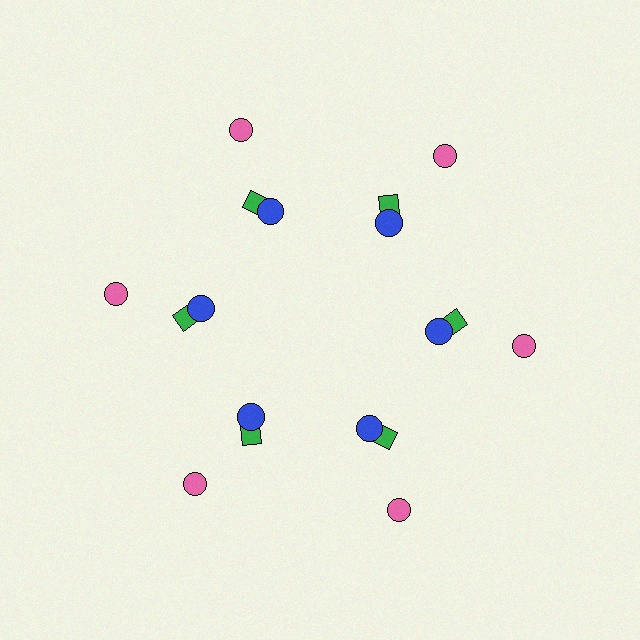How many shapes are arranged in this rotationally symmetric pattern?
There are 18 shapes, arranged in 6 groups of 3.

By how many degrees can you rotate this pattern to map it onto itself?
The pattern maps onto itself every 60 degrees of rotation.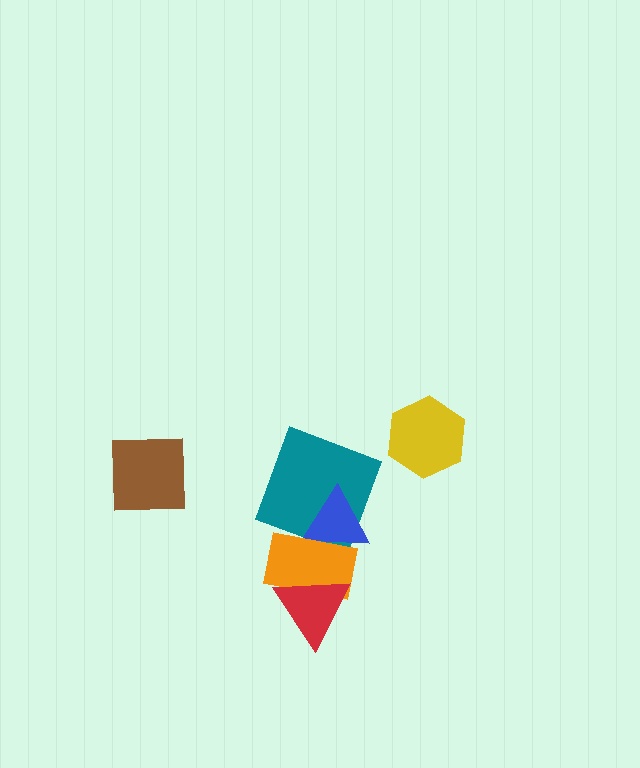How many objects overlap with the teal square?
2 objects overlap with the teal square.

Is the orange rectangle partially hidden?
Yes, it is partially covered by another shape.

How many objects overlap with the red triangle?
1 object overlaps with the red triangle.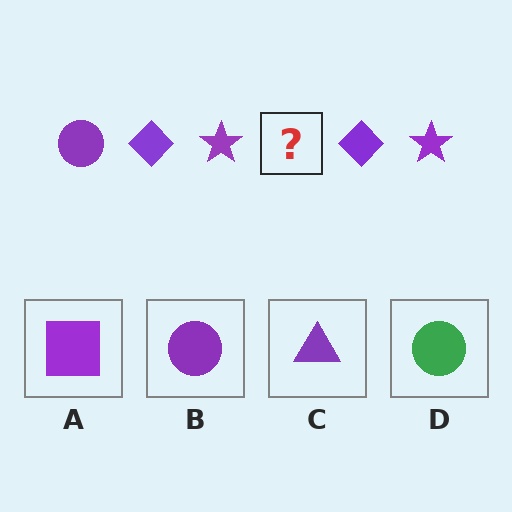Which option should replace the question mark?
Option B.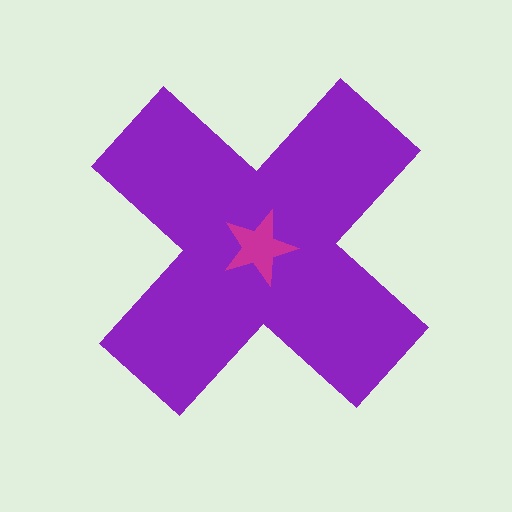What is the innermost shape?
The magenta star.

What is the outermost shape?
The purple cross.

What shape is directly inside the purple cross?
The magenta star.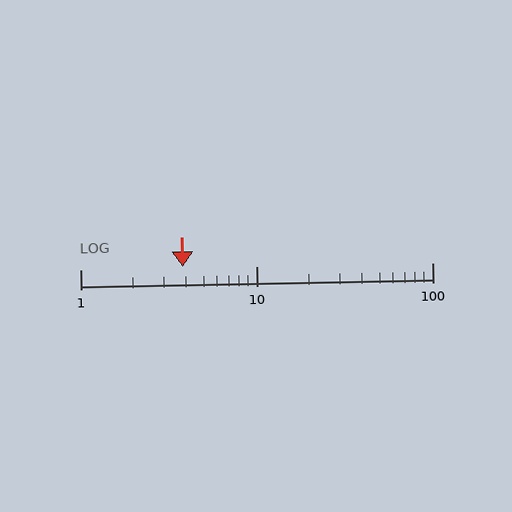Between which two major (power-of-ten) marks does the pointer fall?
The pointer is between 1 and 10.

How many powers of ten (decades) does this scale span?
The scale spans 2 decades, from 1 to 100.